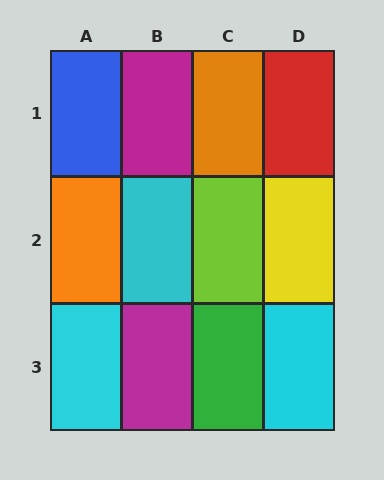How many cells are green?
1 cell is green.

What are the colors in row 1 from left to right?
Blue, magenta, orange, red.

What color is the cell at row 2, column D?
Yellow.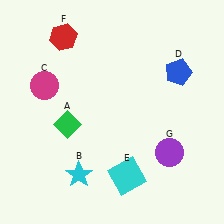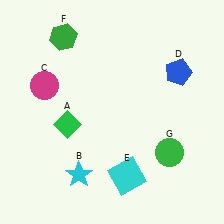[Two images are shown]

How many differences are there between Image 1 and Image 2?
There are 2 differences between the two images.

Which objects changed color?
F changed from red to green. G changed from purple to green.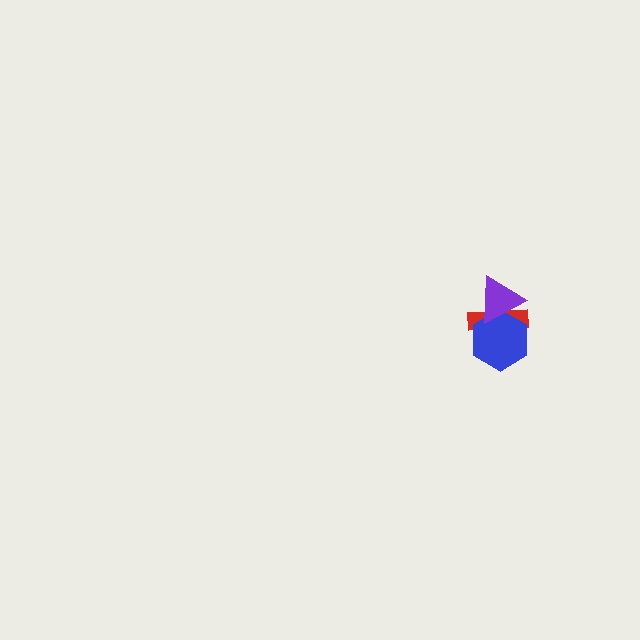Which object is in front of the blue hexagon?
The purple triangle is in front of the blue hexagon.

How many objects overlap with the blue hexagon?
2 objects overlap with the blue hexagon.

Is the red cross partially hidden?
Yes, it is partially covered by another shape.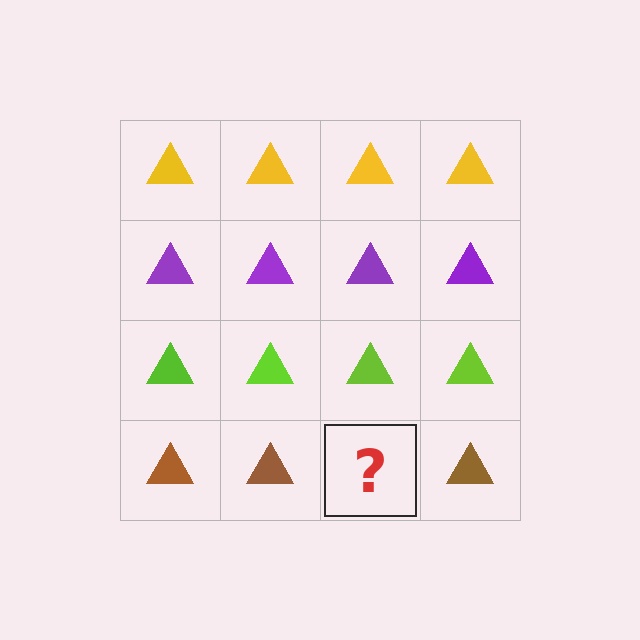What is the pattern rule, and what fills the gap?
The rule is that each row has a consistent color. The gap should be filled with a brown triangle.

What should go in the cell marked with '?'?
The missing cell should contain a brown triangle.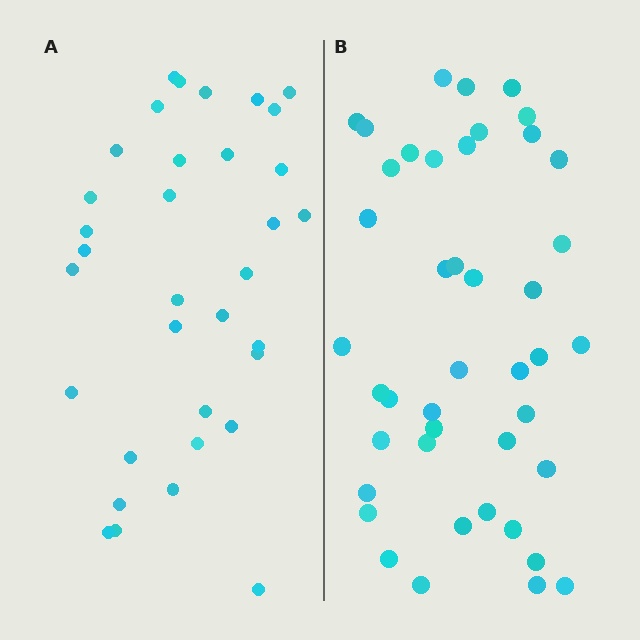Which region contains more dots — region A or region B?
Region B (the right region) has more dots.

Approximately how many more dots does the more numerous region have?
Region B has roughly 8 or so more dots than region A.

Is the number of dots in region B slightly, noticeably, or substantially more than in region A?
Region B has noticeably more, but not dramatically so. The ratio is roughly 1.3 to 1.